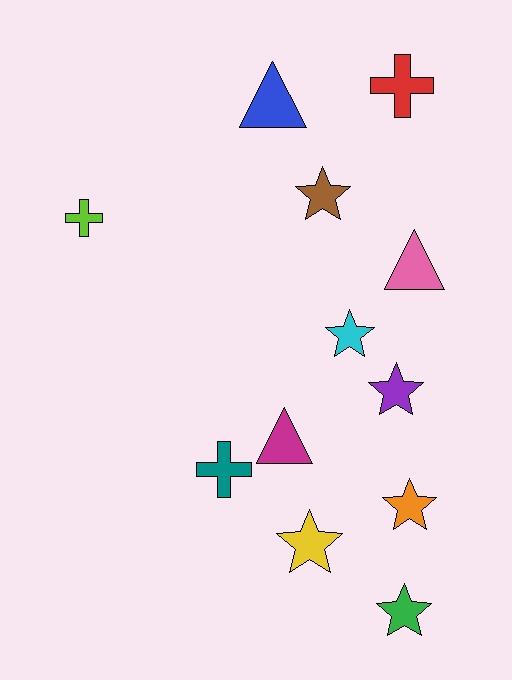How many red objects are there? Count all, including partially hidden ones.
There is 1 red object.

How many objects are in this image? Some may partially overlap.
There are 12 objects.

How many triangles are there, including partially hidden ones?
There are 3 triangles.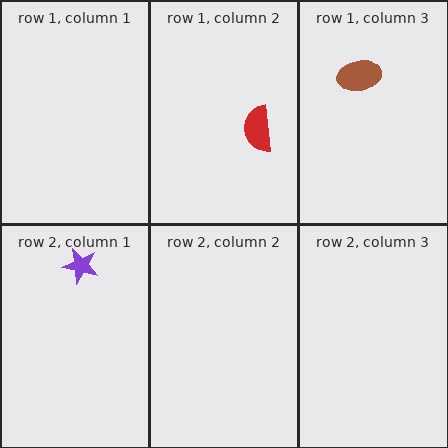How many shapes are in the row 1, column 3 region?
1.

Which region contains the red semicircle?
The row 1, column 2 region.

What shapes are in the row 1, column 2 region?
The red semicircle.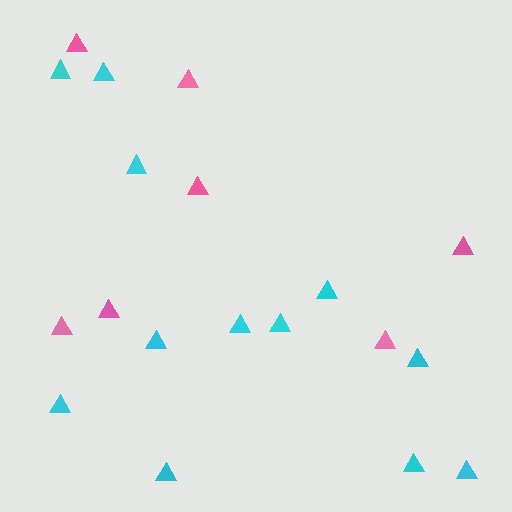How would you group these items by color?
There are 2 groups: one group of pink triangles (7) and one group of cyan triangles (12).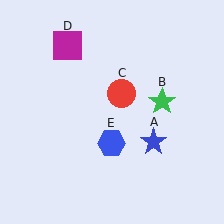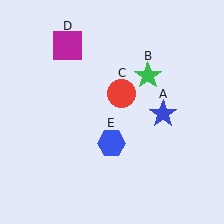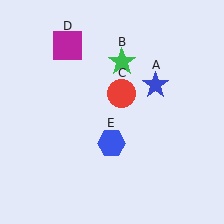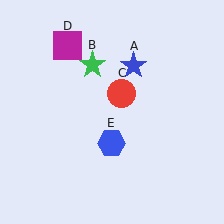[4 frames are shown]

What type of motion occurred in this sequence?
The blue star (object A), green star (object B) rotated counterclockwise around the center of the scene.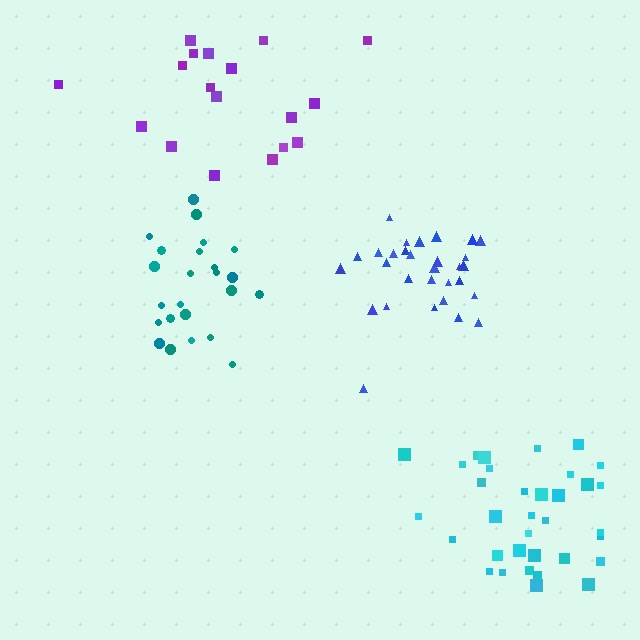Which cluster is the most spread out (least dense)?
Purple.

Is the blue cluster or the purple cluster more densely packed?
Blue.